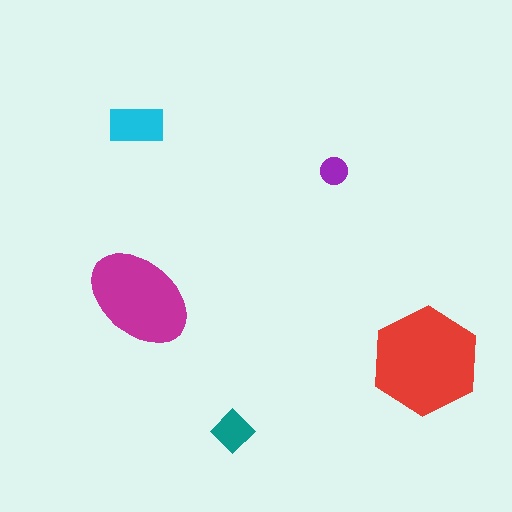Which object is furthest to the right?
The red hexagon is rightmost.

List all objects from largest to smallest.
The red hexagon, the magenta ellipse, the cyan rectangle, the teal diamond, the purple circle.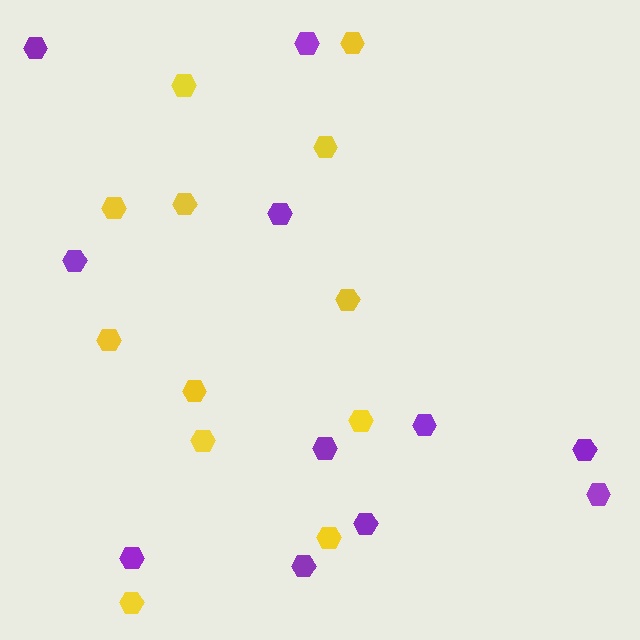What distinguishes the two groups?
There are 2 groups: one group of purple hexagons (11) and one group of yellow hexagons (12).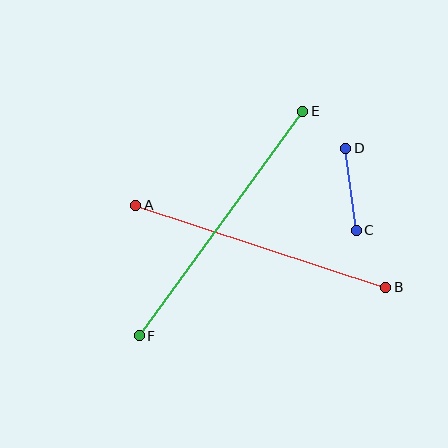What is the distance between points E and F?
The distance is approximately 277 pixels.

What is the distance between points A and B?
The distance is approximately 263 pixels.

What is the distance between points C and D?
The distance is approximately 83 pixels.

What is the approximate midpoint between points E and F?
The midpoint is at approximately (221, 224) pixels.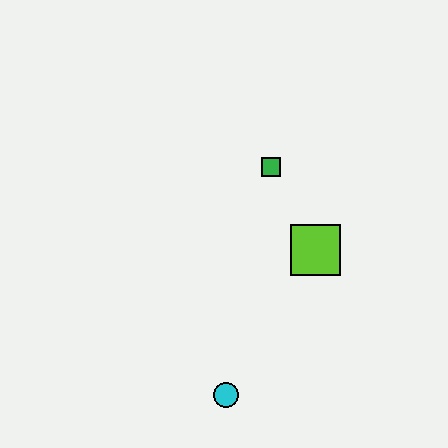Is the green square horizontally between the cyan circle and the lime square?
Yes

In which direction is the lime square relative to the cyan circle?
The lime square is above the cyan circle.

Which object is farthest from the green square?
The cyan circle is farthest from the green square.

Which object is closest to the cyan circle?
The lime square is closest to the cyan circle.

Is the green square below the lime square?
No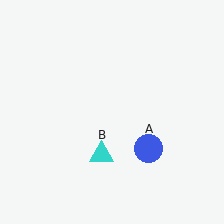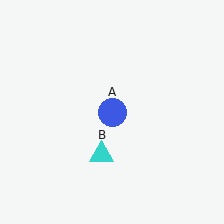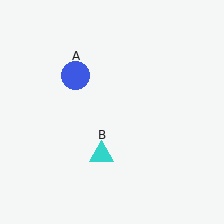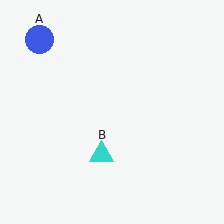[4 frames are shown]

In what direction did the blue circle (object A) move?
The blue circle (object A) moved up and to the left.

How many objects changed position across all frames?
1 object changed position: blue circle (object A).